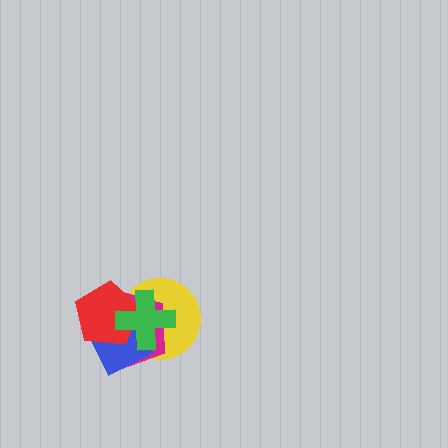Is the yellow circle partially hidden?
Yes, it is partially covered by another shape.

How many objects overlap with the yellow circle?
4 objects overlap with the yellow circle.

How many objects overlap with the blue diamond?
4 objects overlap with the blue diamond.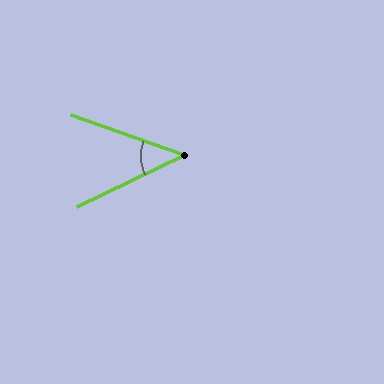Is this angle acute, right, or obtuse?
It is acute.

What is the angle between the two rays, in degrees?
Approximately 45 degrees.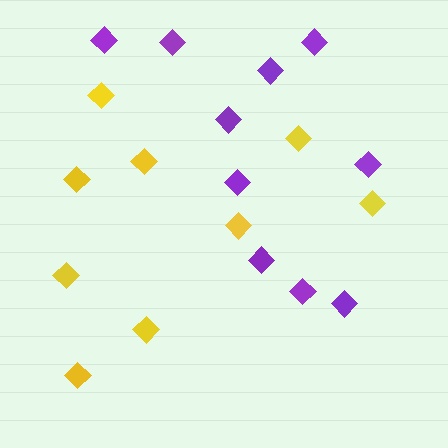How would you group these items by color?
There are 2 groups: one group of yellow diamonds (9) and one group of purple diamonds (10).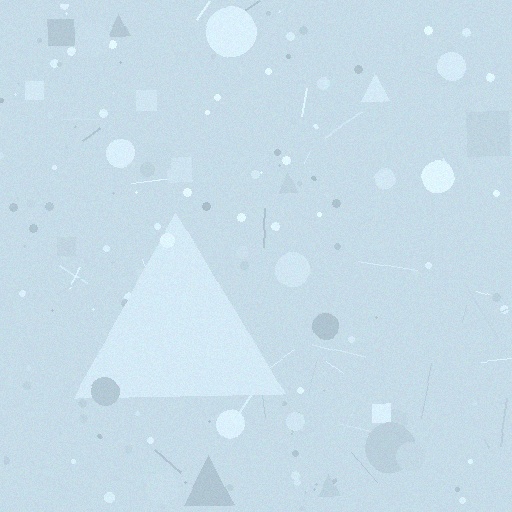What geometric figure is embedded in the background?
A triangle is embedded in the background.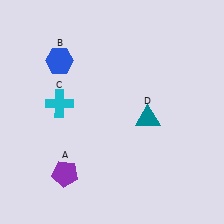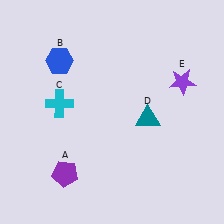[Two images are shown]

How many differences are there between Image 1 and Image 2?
There is 1 difference between the two images.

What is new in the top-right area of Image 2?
A purple star (E) was added in the top-right area of Image 2.